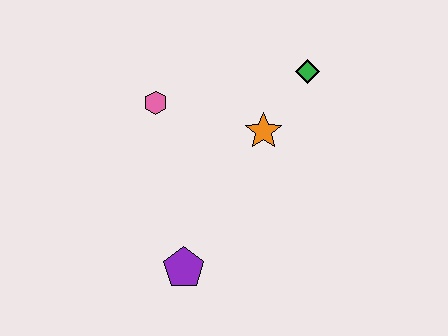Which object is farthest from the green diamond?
The purple pentagon is farthest from the green diamond.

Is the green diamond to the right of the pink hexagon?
Yes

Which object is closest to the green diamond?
The orange star is closest to the green diamond.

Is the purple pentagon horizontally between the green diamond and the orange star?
No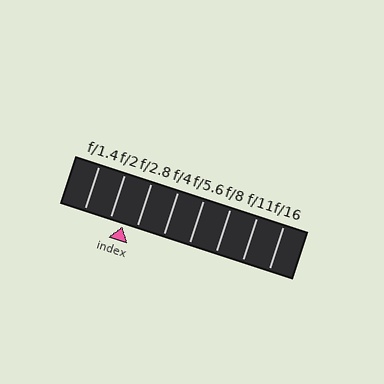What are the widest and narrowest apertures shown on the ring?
The widest aperture shown is f/1.4 and the narrowest is f/16.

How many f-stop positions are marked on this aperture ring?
There are 8 f-stop positions marked.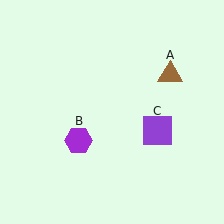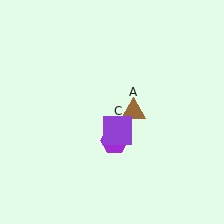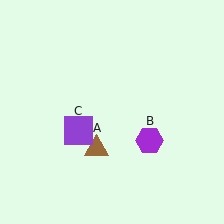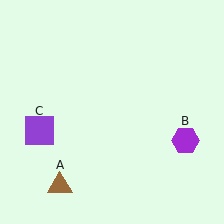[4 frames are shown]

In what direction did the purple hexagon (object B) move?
The purple hexagon (object B) moved right.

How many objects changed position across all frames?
3 objects changed position: brown triangle (object A), purple hexagon (object B), purple square (object C).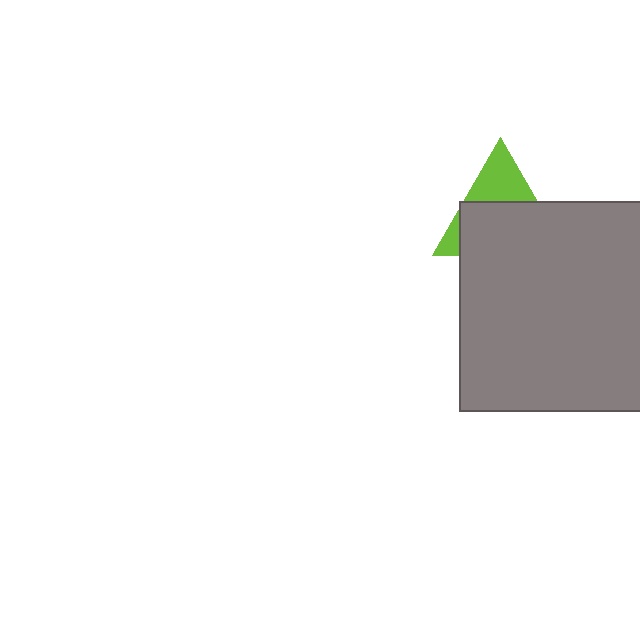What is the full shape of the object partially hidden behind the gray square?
The partially hidden object is a lime triangle.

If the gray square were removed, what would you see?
You would see the complete lime triangle.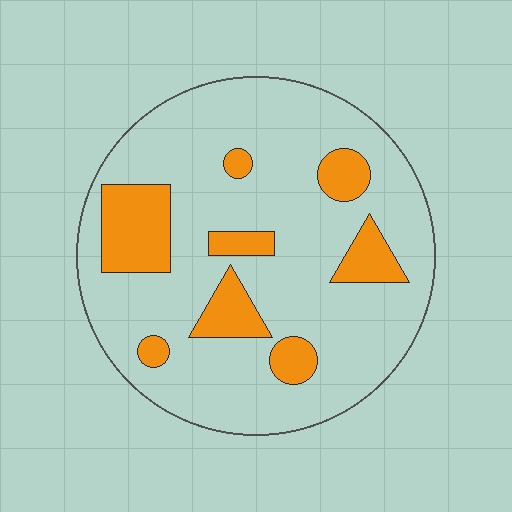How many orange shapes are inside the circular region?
8.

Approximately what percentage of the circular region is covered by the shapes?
Approximately 20%.